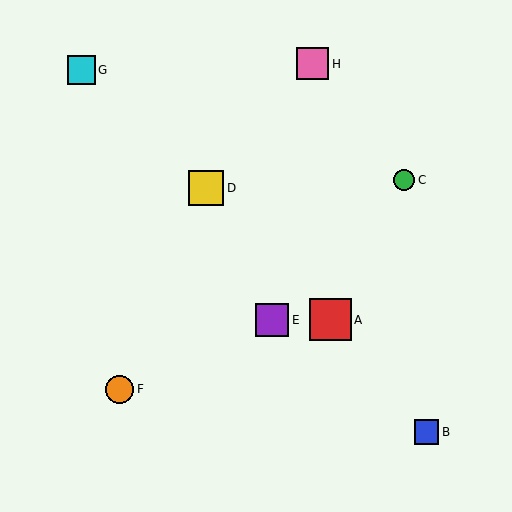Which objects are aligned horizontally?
Objects A, E are aligned horizontally.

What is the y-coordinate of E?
Object E is at y≈320.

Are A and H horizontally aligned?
No, A is at y≈320 and H is at y≈64.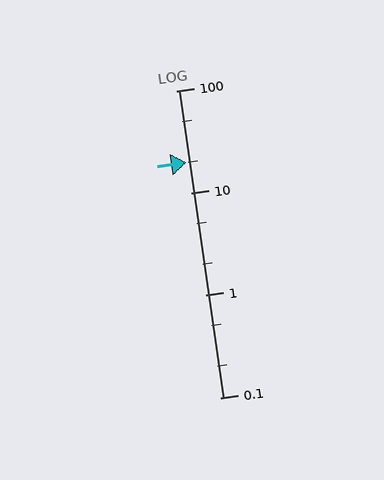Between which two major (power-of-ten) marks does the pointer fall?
The pointer is between 10 and 100.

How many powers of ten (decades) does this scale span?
The scale spans 3 decades, from 0.1 to 100.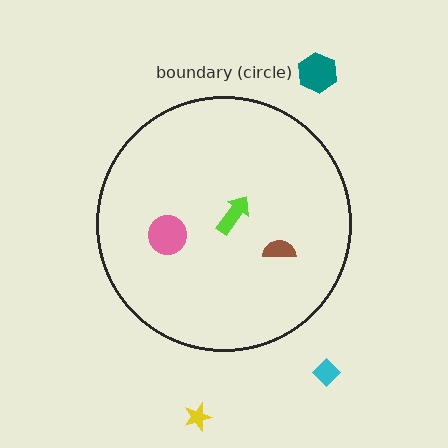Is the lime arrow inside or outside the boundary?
Inside.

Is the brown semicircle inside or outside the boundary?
Inside.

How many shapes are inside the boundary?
3 inside, 3 outside.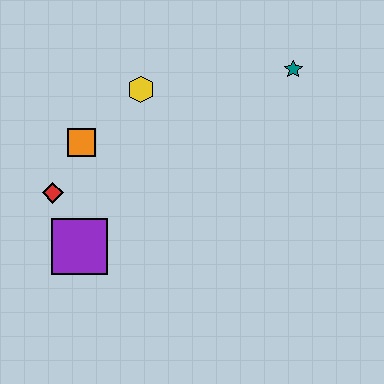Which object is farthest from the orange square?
The teal star is farthest from the orange square.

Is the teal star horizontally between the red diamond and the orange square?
No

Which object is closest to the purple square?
The red diamond is closest to the purple square.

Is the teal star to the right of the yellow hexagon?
Yes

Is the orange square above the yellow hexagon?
No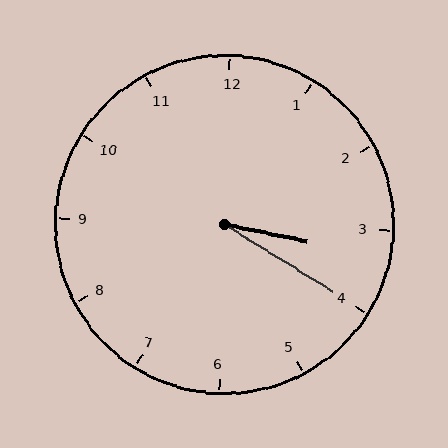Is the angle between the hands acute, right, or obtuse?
It is acute.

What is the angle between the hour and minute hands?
Approximately 20 degrees.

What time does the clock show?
3:20.